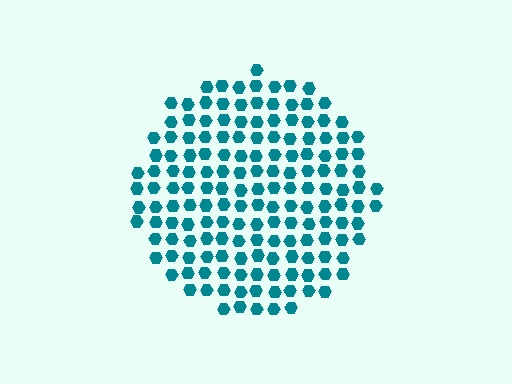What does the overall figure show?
The overall figure shows a circle.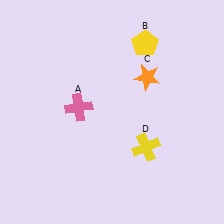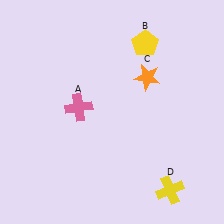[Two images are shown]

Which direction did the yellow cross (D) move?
The yellow cross (D) moved down.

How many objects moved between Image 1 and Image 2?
1 object moved between the two images.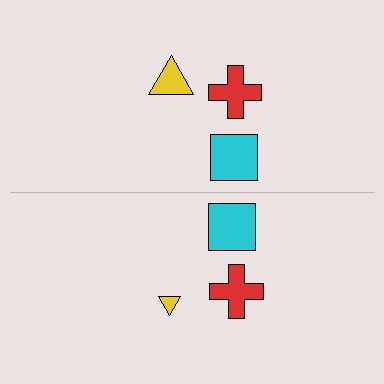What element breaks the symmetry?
The yellow triangle on the bottom side has a different size than its mirror counterpart.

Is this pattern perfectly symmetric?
No, the pattern is not perfectly symmetric. The yellow triangle on the bottom side has a different size than its mirror counterpart.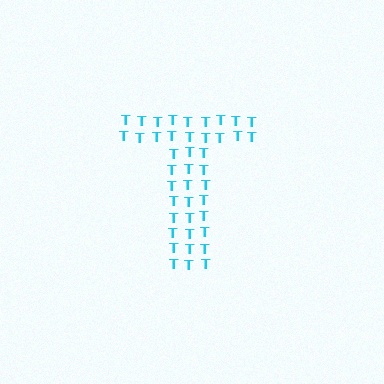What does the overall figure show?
The overall figure shows the letter T.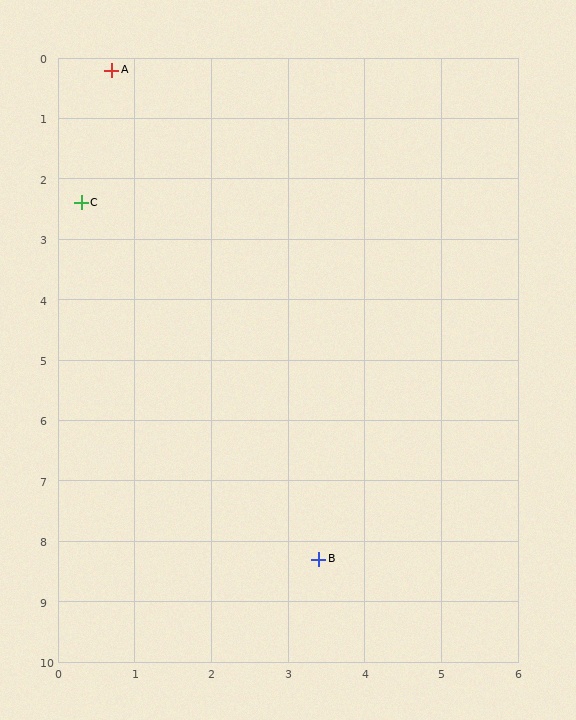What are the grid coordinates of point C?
Point C is at approximately (0.3, 2.4).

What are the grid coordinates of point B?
Point B is at approximately (3.4, 8.3).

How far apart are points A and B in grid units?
Points A and B are about 8.5 grid units apart.